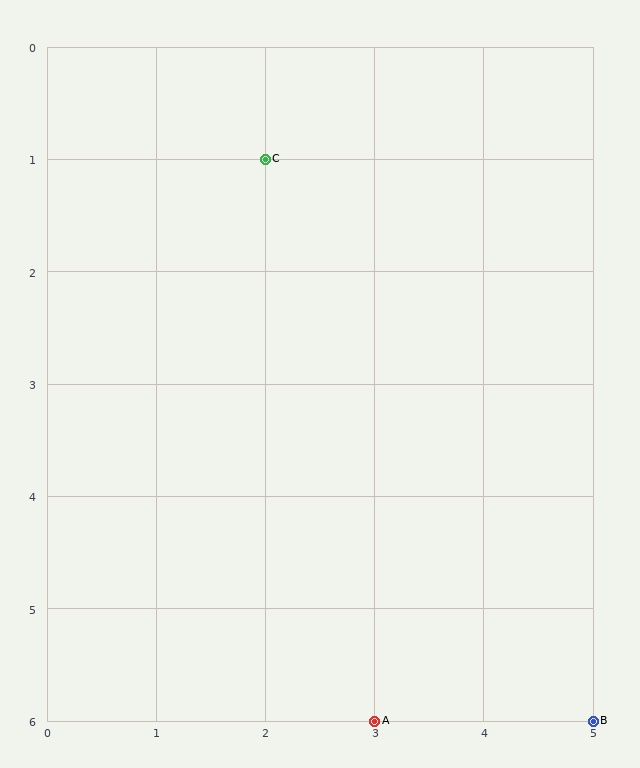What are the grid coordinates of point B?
Point B is at grid coordinates (5, 6).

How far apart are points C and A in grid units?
Points C and A are 1 column and 5 rows apart (about 5.1 grid units diagonally).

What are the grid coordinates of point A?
Point A is at grid coordinates (3, 6).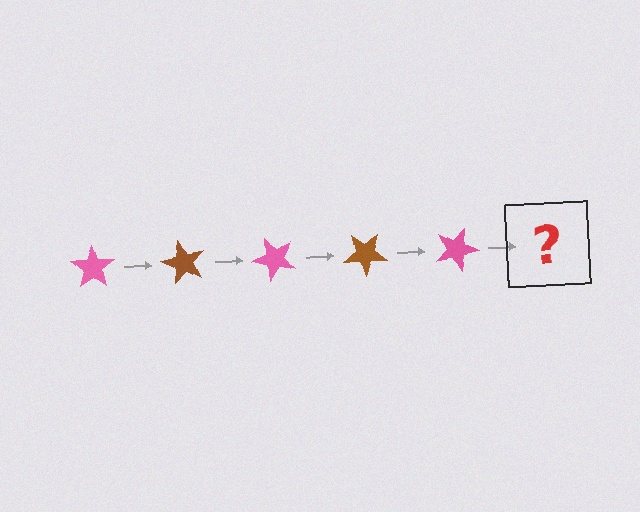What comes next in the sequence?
The next element should be a brown star, rotated 300 degrees from the start.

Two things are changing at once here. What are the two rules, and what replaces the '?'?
The two rules are that it rotates 60 degrees each step and the color cycles through pink and brown. The '?' should be a brown star, rotated 300 degrees from the start.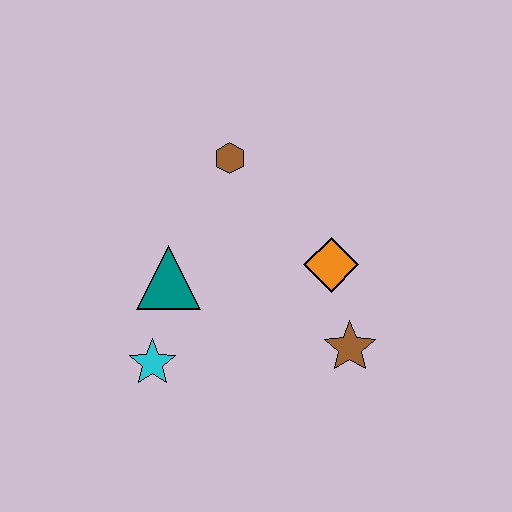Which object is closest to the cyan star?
The teal triangle is closest to the cyan star.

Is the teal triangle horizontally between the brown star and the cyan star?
Yes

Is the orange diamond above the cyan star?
Yes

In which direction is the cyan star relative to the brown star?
The cyan star is to the left of the brown star.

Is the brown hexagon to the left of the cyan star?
No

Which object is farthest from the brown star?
The brown hexagon is farthest from the brown star.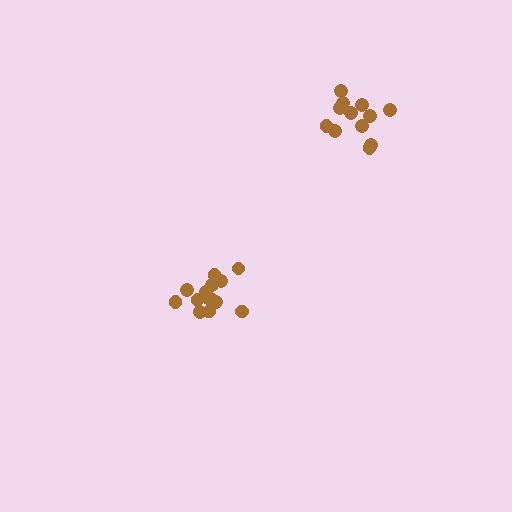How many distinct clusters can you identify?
There are 2 distinct clusters.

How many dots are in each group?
Group 1: 14 dots, Group 2: 12 dots (26 total).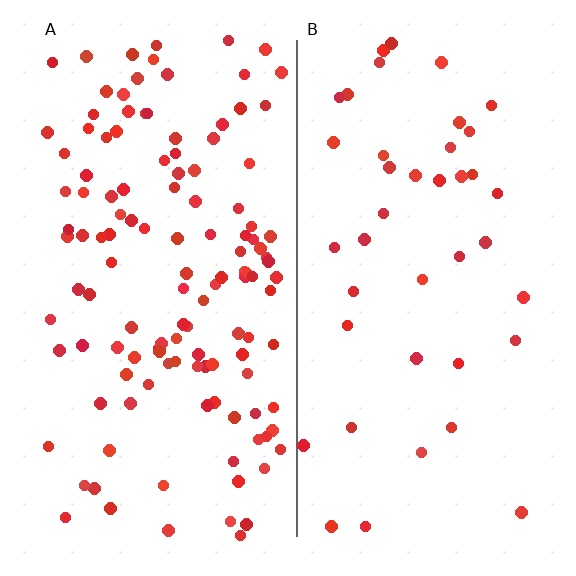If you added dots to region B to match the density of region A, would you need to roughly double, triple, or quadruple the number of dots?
Approximately triple.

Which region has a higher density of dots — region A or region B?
A (the left).